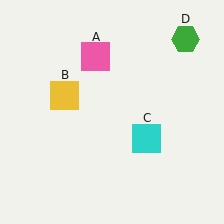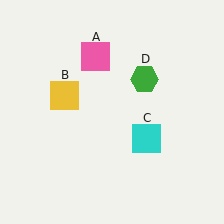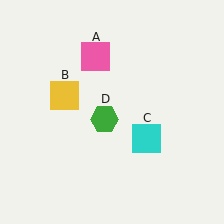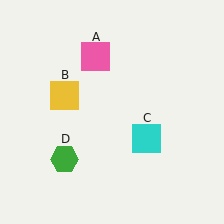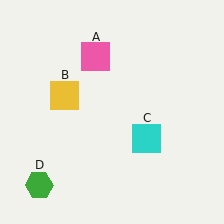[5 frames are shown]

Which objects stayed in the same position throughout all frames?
Pink square (object A) and yellow square (object B) and cyan square (object C) remained stationary.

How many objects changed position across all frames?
1 object changed position: green hexagon (object D).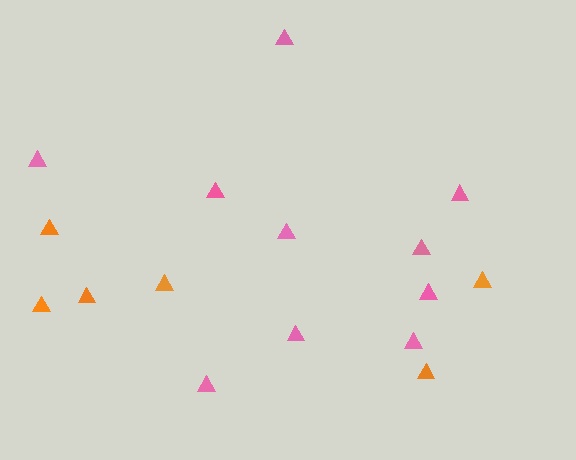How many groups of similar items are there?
There are 2 groups: one group of orange triangles (6) and one group of pink triangles (10).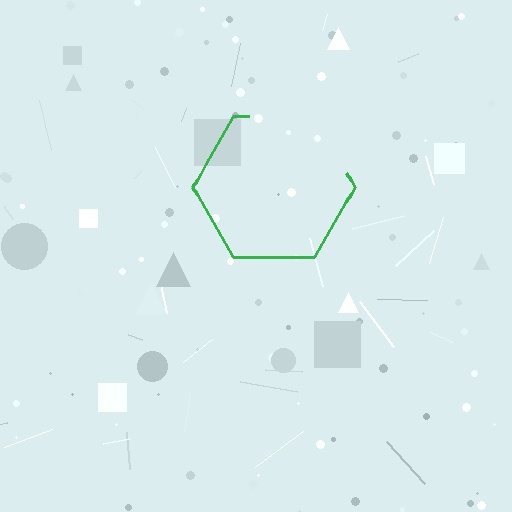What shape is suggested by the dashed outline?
The dashed outline suggests a hexagon.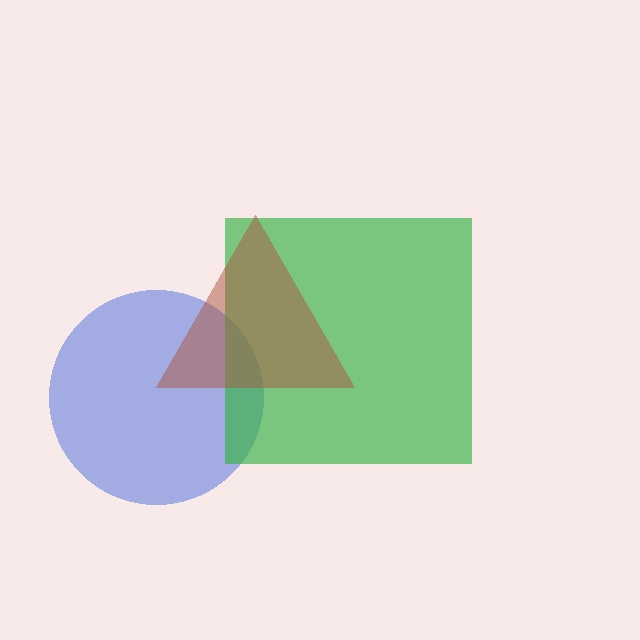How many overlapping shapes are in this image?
There are 3 overlapping shapes in the image.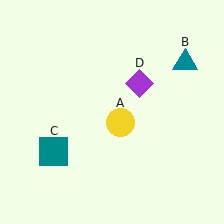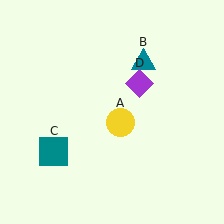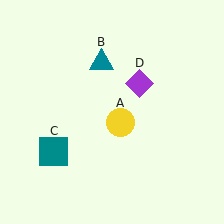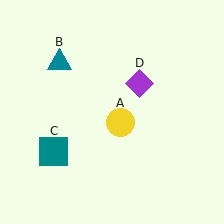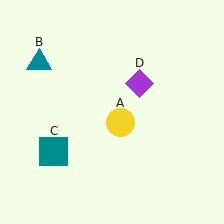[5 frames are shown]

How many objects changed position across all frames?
1 object changed position: teal triangle (object B).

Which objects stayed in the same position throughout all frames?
Yellow circle (object A) and teal square (object C) and purple diamond (object D) remained stationary.